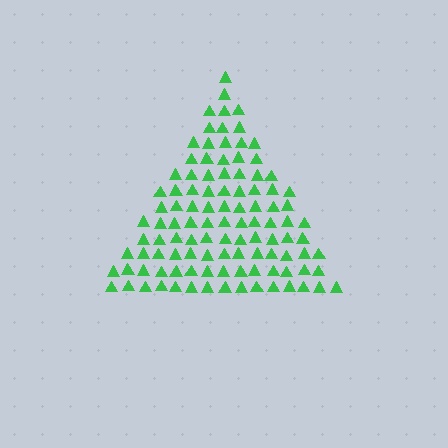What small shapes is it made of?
It is made of small triangles.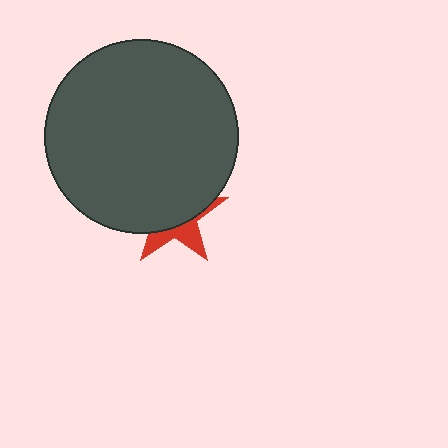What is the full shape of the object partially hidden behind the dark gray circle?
The partially hidden object is a red star.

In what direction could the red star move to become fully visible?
The red star could move down. That would shift it out from behind the dark gray circle entirely.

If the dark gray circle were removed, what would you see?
You would see the complete red star.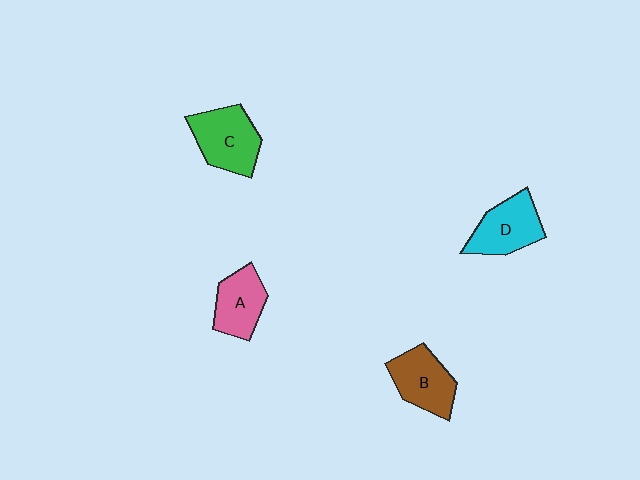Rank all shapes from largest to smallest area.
From largest to smallest: C (green), D (cyan), B (brown), A (pink).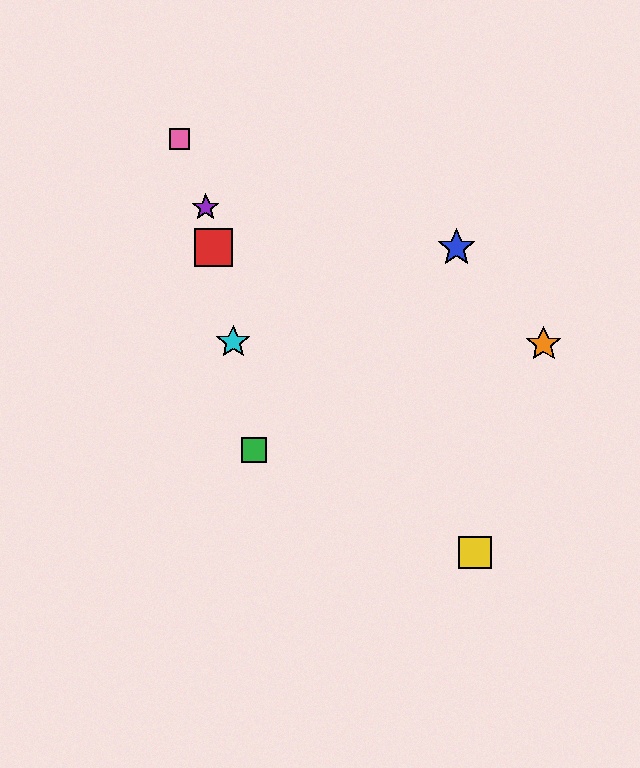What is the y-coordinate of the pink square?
The pink square is at y≈139.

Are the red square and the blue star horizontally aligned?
Yes, both are at y≈248.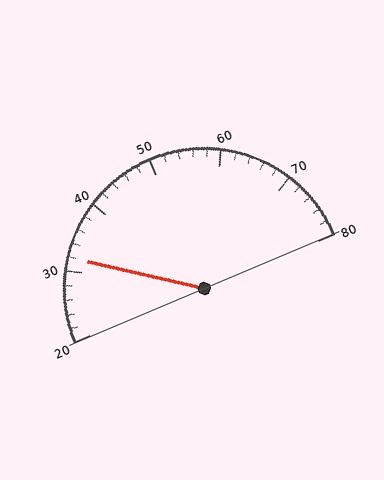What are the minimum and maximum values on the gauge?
The gauge ranges from 20 to 80.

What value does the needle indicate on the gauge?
The needle indicates approximately 32.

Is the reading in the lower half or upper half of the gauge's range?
The reading is in the lower half of the range (20 to 80).